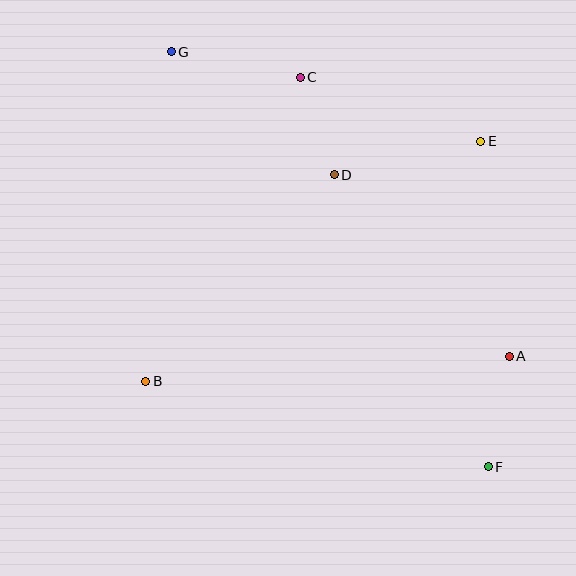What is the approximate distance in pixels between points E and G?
The distance between E and G is approximately 322 pixels.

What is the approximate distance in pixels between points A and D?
The distance between A and D is approximately 252 pixels.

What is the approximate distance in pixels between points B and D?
The distance between B and D is approximately 280 pixels.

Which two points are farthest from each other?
Points F and G are farthest from each other.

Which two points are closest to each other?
Points C and D are closest to each other.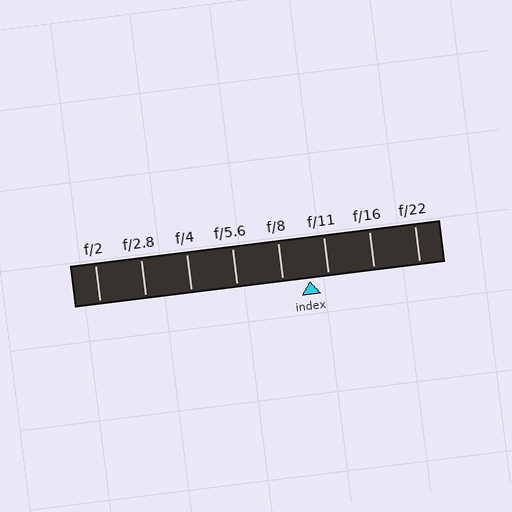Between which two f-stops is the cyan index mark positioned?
The index mark is between f/8 and f/11.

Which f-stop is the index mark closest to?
The index mark is closest to f/11.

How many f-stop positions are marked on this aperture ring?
There are 8 f-stop positions marked.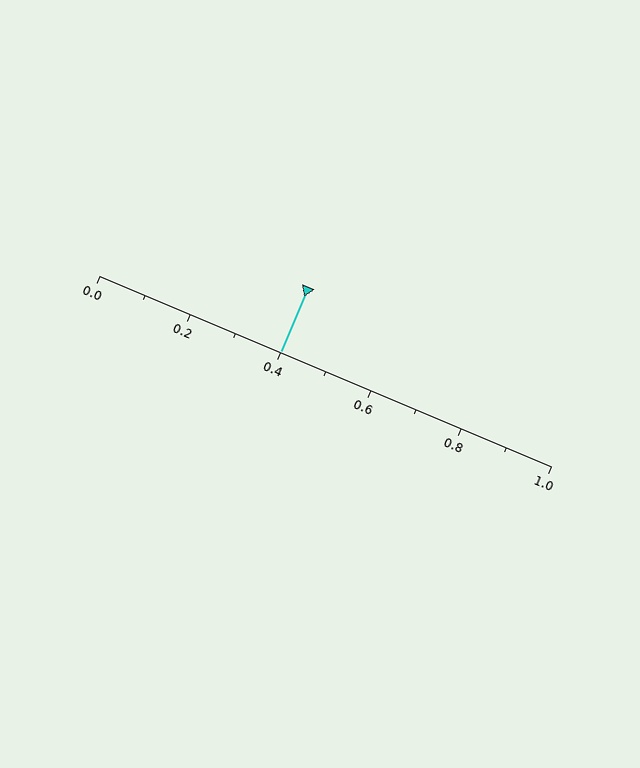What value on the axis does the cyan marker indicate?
The marker indicates approximately 0.4.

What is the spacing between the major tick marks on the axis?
The major ticks are spaced 0.2 apart.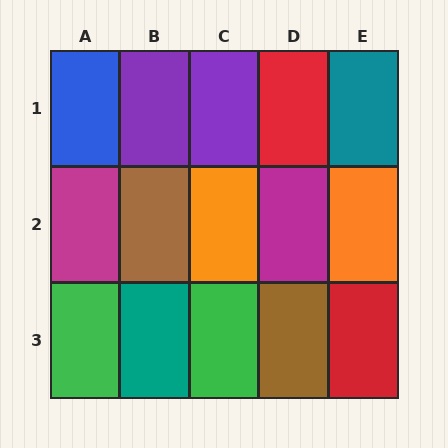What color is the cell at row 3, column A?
Green.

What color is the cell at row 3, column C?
Green.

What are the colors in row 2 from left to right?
Magenta, brown, orange, magenta, orange.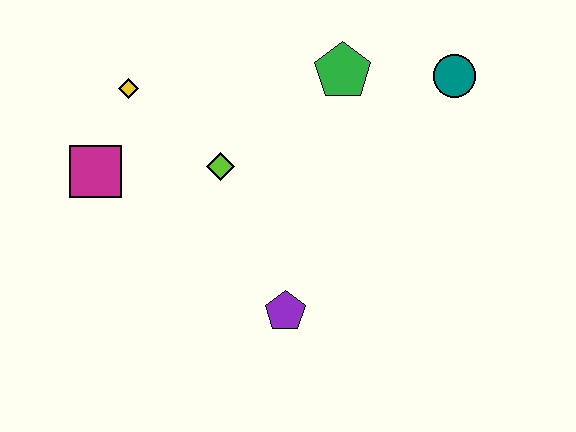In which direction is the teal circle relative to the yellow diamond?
The teal circle is to the right of the yellow diamond.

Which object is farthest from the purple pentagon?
The teal circle is farthest from the purple pentagon.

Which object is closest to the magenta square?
The yellow diamond is closest to the magenta square.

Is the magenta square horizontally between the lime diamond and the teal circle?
No